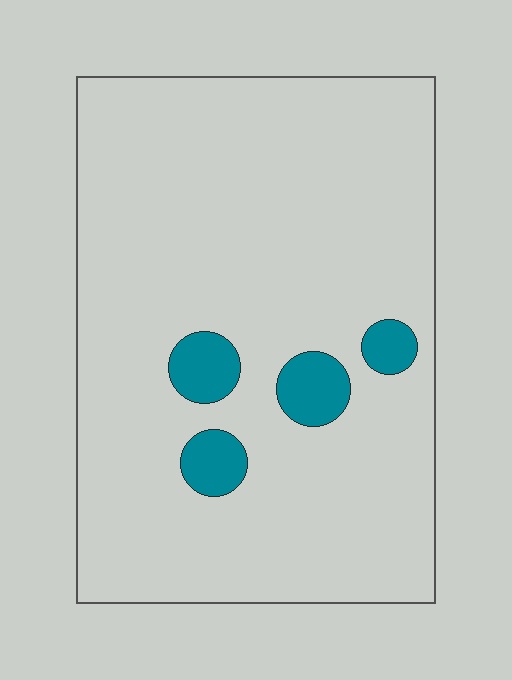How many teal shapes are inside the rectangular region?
4.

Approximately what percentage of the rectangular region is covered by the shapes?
Approximately 10%.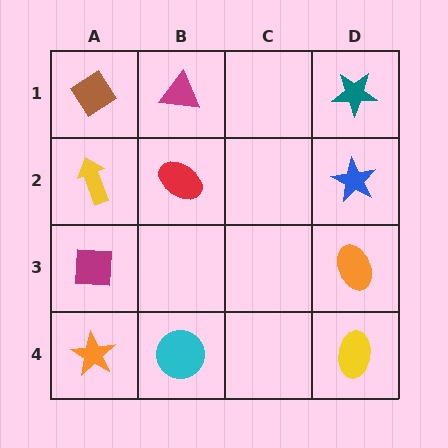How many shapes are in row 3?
2 shapes.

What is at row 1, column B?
A magenta triangle.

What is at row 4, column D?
A yellow ellipse.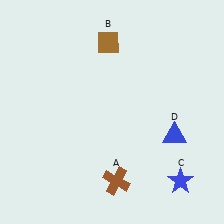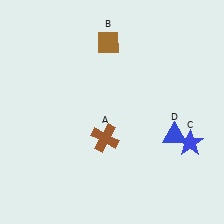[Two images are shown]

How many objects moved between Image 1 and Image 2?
2 objects moved between the two images.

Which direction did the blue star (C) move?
The blue star (C) moved up.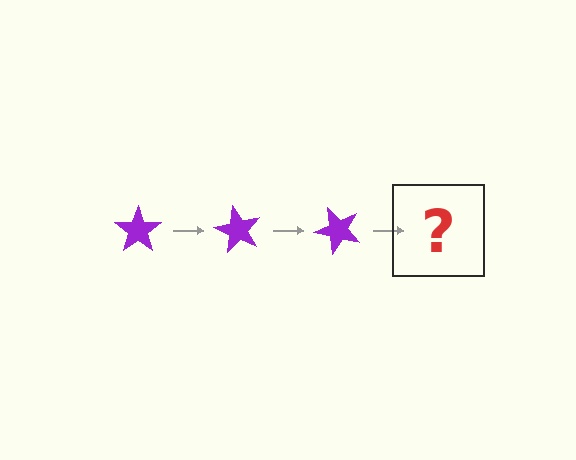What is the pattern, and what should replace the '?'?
The pattern is that the star rotates 60 degrees each step. The '?' should be a purple star rotated 180 degrees.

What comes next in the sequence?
The next element should be a purple star rotated 180 degrees.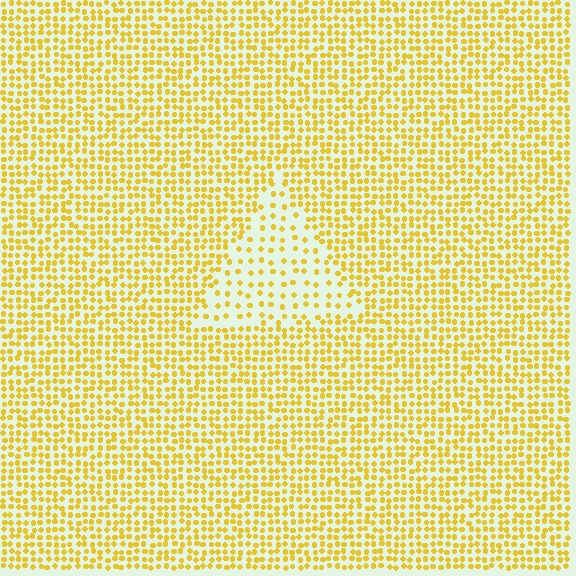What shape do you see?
I see a triangle.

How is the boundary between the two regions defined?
The boundary is defined by a change in element density (approximately 2.2x ratio). All elements are the same color, size, and shape.